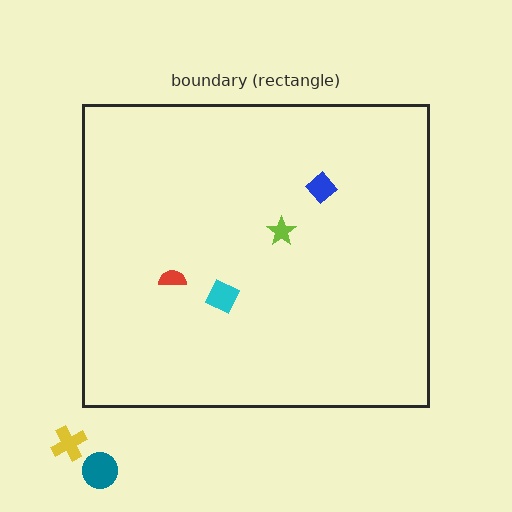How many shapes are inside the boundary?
4 inside, 2 outside.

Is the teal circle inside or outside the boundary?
Outside.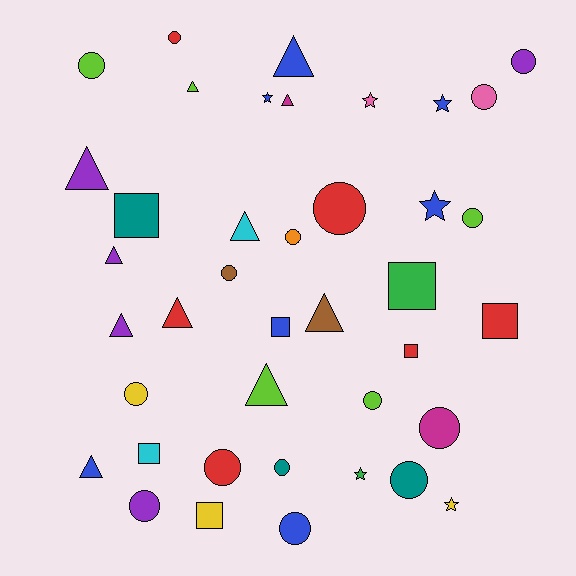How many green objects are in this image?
There are 2 green objects.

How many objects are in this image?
There are 40 objects.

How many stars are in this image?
There are 6 stars.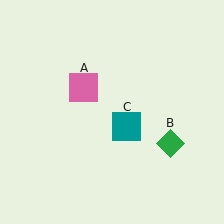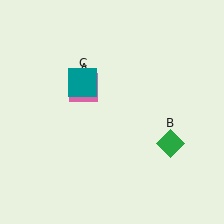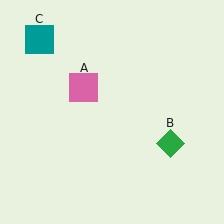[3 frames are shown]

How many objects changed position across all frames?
1 object changed position: teal square (object C).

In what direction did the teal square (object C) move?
The teal square (object C) moved up and to the left.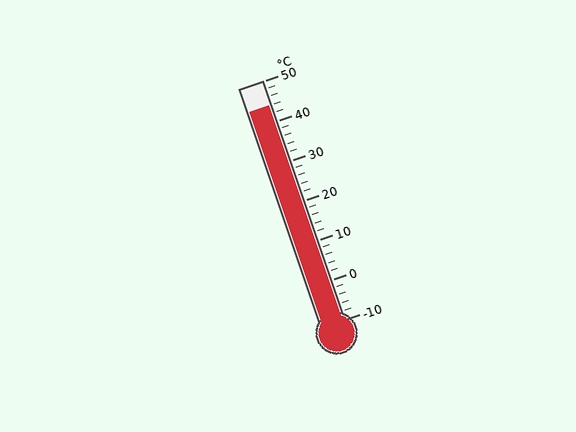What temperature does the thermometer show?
The thermometer shows approximately 44°C.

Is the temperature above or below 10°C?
The temperature is above 10°C.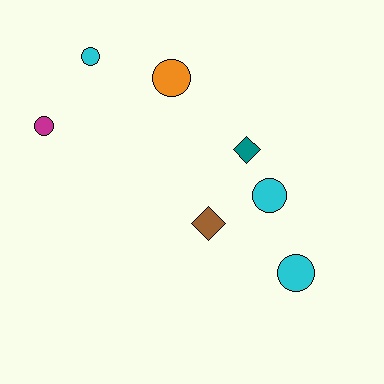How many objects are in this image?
There are 7 objects.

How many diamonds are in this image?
There are 2 diamonds.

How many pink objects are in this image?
There are no pink objects.